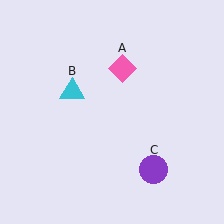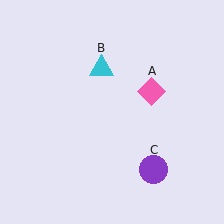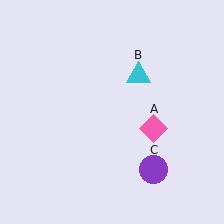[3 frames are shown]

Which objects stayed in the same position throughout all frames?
Purple circle (object C) remained stationary.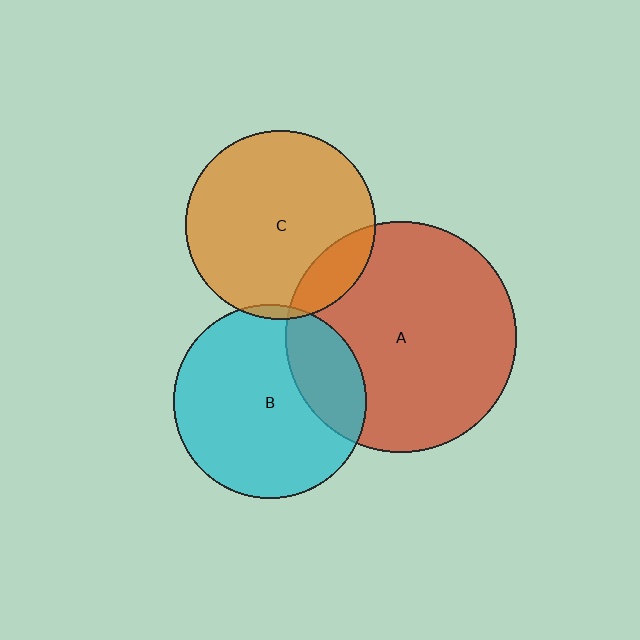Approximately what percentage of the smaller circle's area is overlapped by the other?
Approximately 5%.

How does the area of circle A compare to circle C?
Approximately 1.5 times.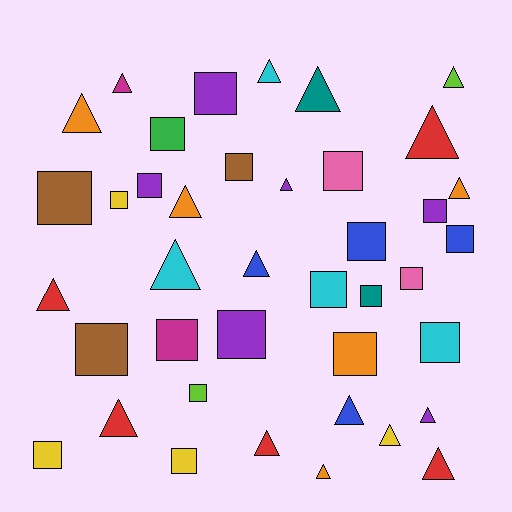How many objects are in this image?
There are 40 objects.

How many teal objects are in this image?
There are 2 teal objects.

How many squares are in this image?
There are 21 squares.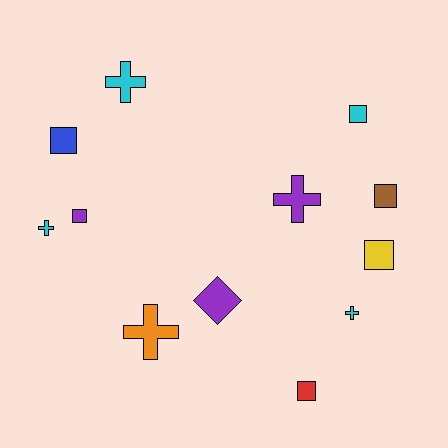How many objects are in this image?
There are 12 objects.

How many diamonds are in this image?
There is 1 diamond.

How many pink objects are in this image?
There are no pink objects.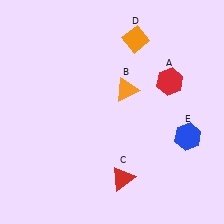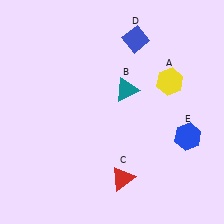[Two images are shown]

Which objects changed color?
A changed from red to yellow. B changed from orange to teal. D changed from orange to blue.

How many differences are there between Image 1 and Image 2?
There are 3 differences between the two images.